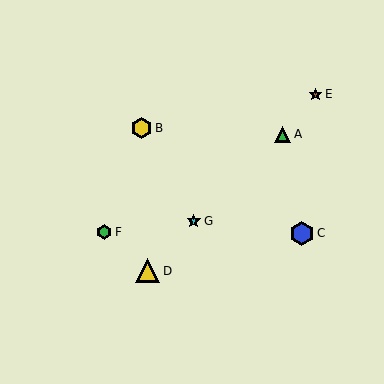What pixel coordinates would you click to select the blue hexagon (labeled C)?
Click at (302, 233) to select the blue hexagon C.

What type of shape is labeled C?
Shape C is a blue hexagon.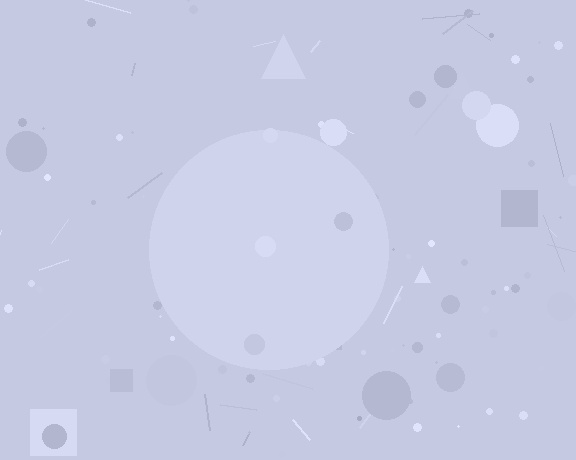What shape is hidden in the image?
A circle is hidden in the image.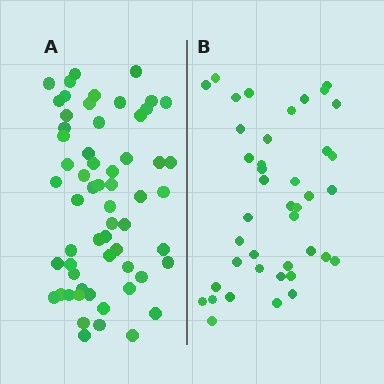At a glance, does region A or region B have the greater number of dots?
Region A (the left region) has more dots.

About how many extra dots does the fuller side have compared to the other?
Region A has approximately 20 more dots than region B.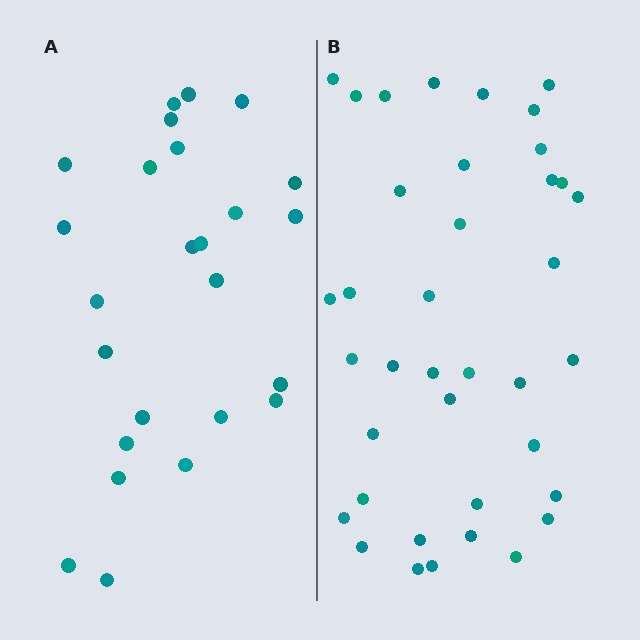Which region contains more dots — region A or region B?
Region B (the right region) has more dots.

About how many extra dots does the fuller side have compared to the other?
Region B has approximately 15 more dots than region A.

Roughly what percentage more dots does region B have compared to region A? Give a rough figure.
About 50% more.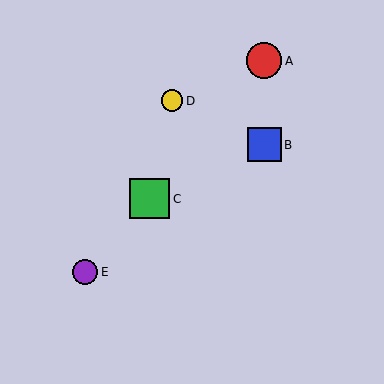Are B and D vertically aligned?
No, B is at x≈264 and D is at x≈172.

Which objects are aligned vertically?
Objects A, B are aligned vertically.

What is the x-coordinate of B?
Object B is at x≈264.